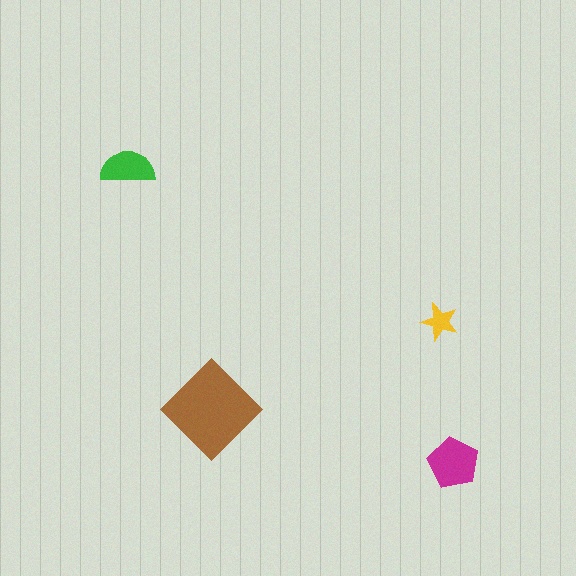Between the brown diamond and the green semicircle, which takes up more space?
The brown diamond.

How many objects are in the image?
There are 4 objects in the image.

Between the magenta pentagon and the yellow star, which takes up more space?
The magenta pentagon.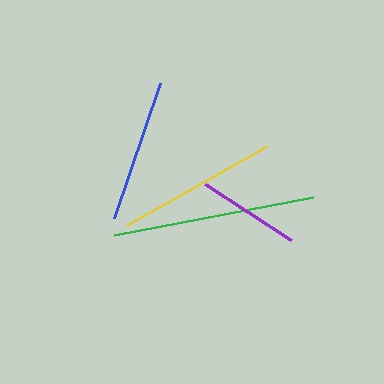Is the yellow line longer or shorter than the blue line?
The yellow line is longer than the blue line.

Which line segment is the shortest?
The purple line is the shortest at approximately 102 pixels.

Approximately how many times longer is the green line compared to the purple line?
The green line is approximately 2.0 times the length of the purple line.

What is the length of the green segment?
The green segment is approximately 203 pixels long.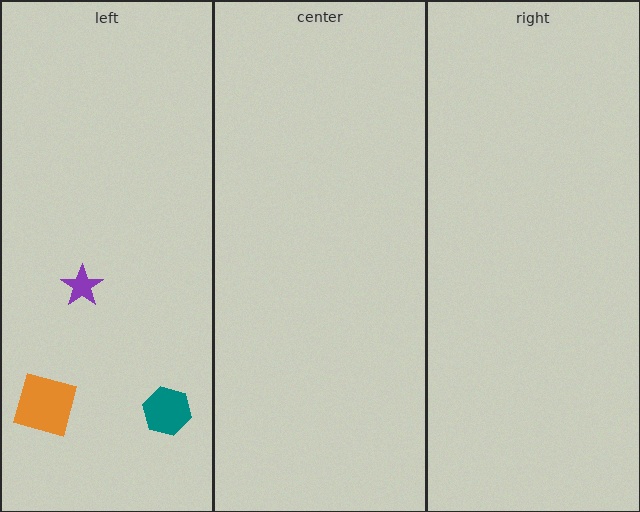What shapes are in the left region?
The purple star, the teal hexagon, the orange square.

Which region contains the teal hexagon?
The left region.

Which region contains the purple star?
The left region.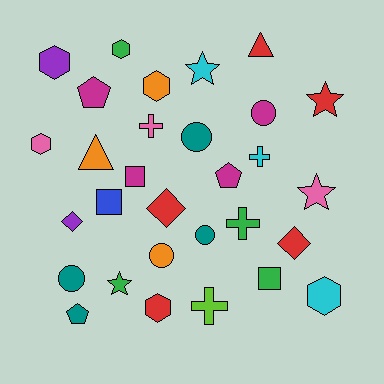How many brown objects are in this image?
There are no brown objects.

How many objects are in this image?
There are 30 objects.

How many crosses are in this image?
There are 4 crosses.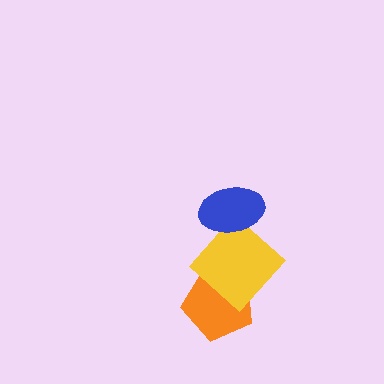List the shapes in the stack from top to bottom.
From top to bottom: the blue ellipse, the yellow diamond, the orange pentagon.